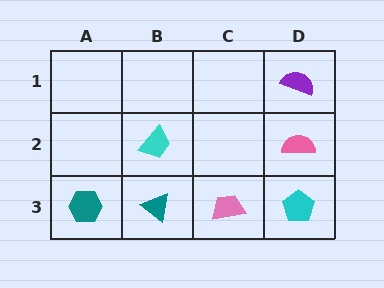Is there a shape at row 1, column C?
No, that cell is empty.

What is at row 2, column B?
A cyan trapezoid.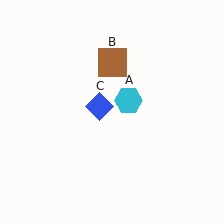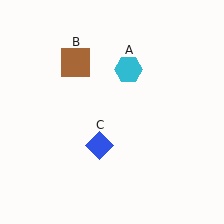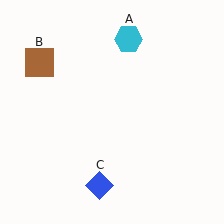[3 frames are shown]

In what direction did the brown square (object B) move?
The brown square (object B) moved left.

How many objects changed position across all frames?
3 objects changed position: cyan hexagon (object A), brown square (object B), blue diamond (object C).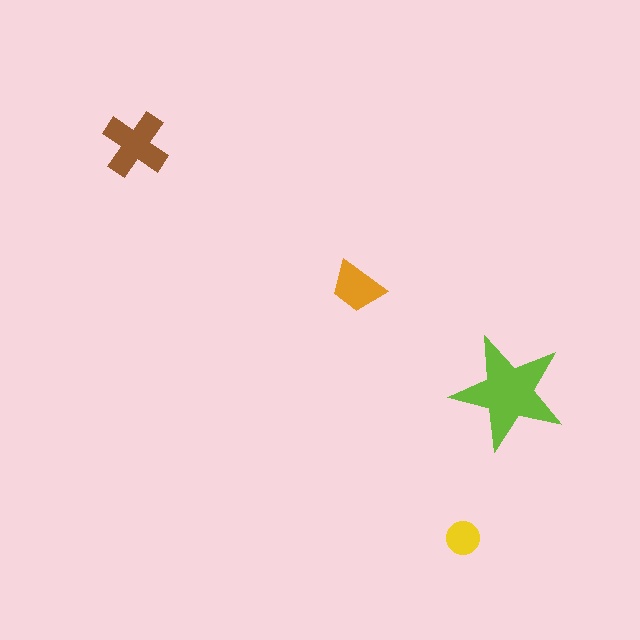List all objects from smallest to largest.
The yellow circle, the orange trapezoid, the brown cross, the lime star.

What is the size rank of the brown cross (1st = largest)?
2nd.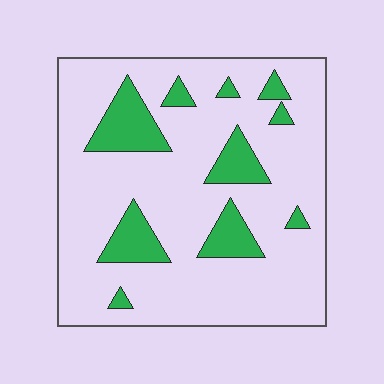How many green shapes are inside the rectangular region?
10.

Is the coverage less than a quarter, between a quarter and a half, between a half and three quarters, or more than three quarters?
Less than a quarter.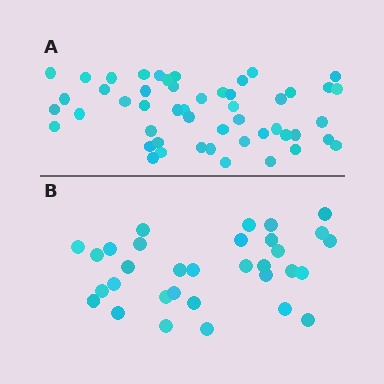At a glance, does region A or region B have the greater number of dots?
Region A (the top region) has more dots.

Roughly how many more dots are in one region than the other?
Region A has approximately 20 more dots than region B.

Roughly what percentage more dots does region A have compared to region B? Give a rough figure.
About 55% more.